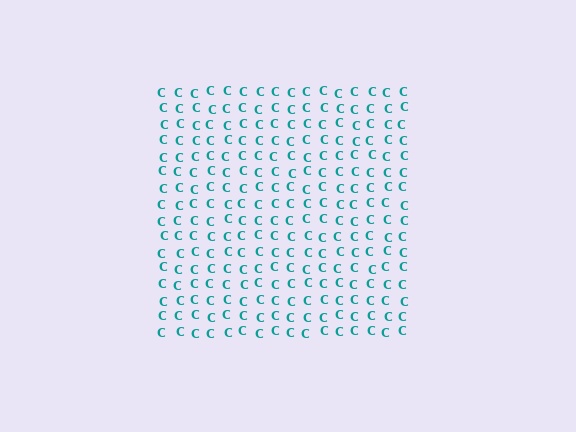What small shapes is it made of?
It is made of small letter C's.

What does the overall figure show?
The overall figure shows a square.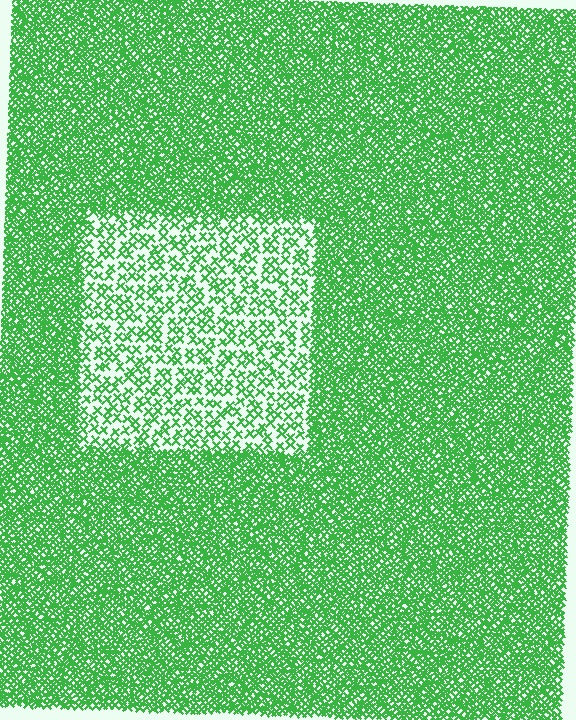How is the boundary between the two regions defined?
The boundary is defined by a change in element density (approximately 2.7x ratio). All elements are the same color, size, and shape.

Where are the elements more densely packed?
The elements are more densely packed outside the rectangle boundary.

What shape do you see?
I see a rectangle.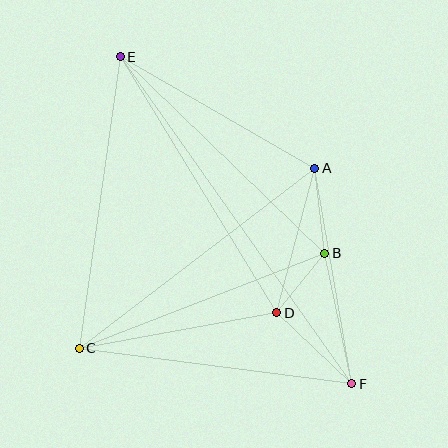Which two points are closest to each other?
Points B and D are closest to each other.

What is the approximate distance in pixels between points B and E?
The distance between B and E is approximately 284 pixels.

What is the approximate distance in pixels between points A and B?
The distance between A and B is approximately 86 pixels.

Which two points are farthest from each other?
Points E and F are farthest from each other.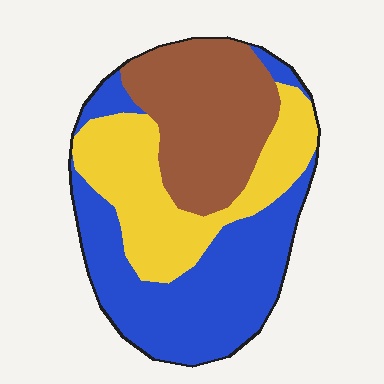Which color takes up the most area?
Blue, at roughly 40%.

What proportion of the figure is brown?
Brown takes up about one third (1/3) of the figure.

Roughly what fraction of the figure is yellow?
Yellow covers about 30% of the figure.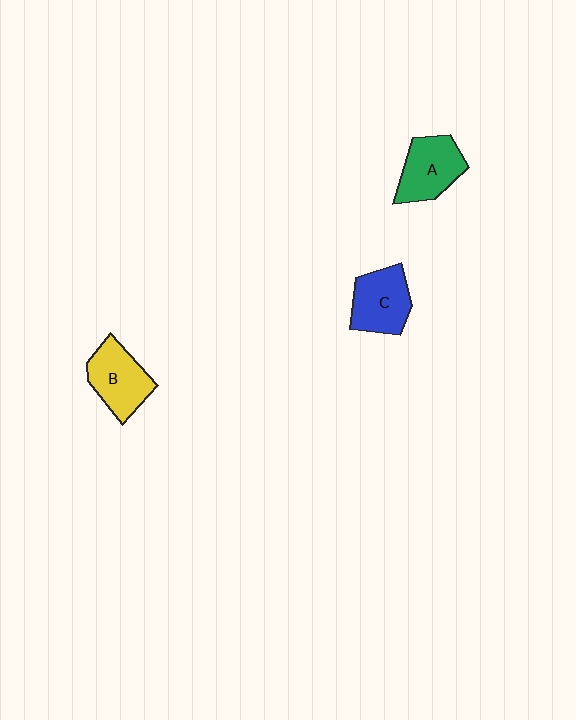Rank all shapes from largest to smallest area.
From largest to smallest: B (yellow), A (green), C (blue).